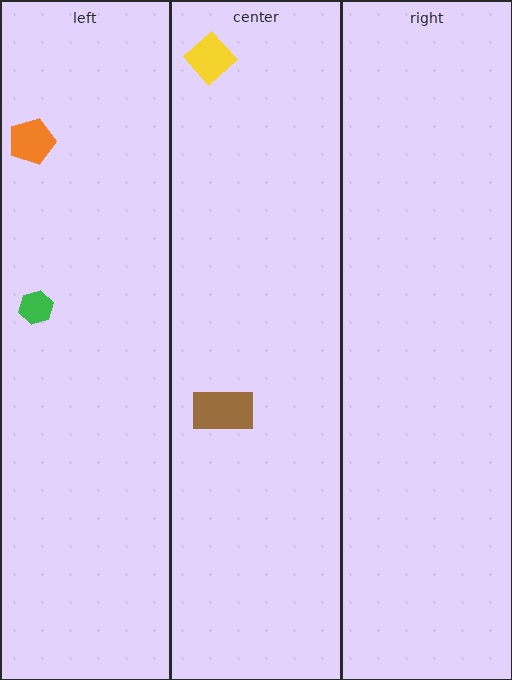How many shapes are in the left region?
2.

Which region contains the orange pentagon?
The left region.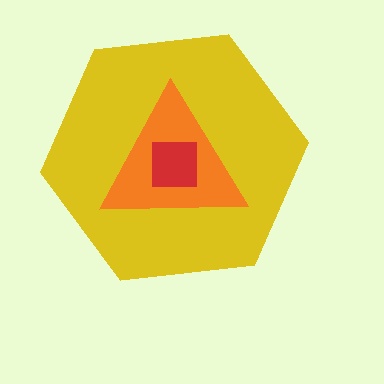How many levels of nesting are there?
3.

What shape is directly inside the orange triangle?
The red square.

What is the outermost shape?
The yellow hexagon.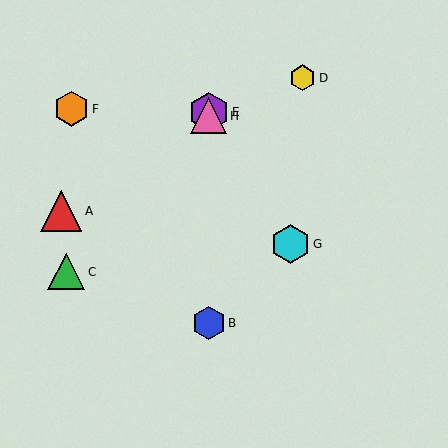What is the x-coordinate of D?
Object D is at x≈302.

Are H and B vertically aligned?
Yes, both are at x≈209.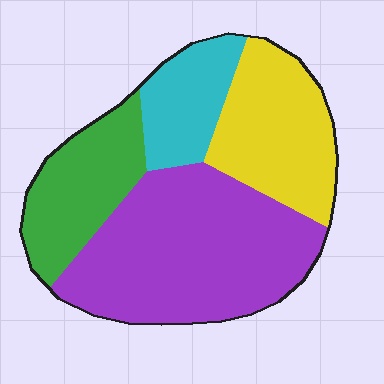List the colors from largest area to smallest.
From largest to smallest: purple, yellow, green, cyan.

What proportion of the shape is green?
Green covers about 20% of the shape.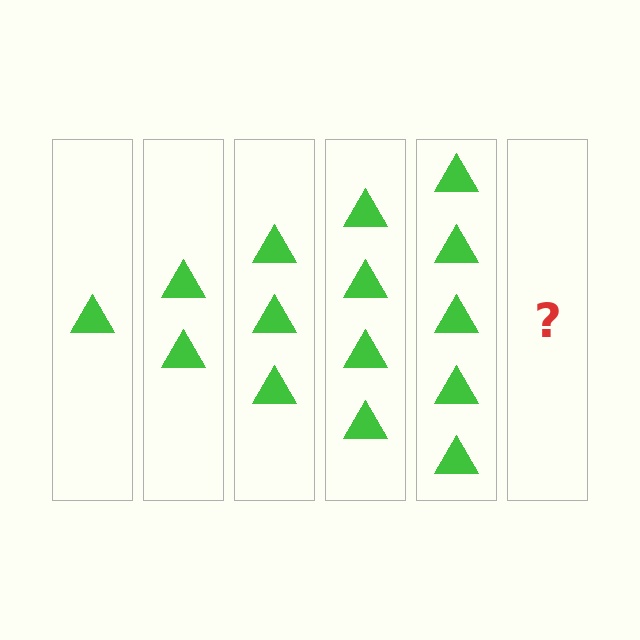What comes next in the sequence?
The next element should be 6 triangles.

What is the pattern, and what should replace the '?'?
The pattern is that each step adds one more triangle. The '?' should be 6 triangles.